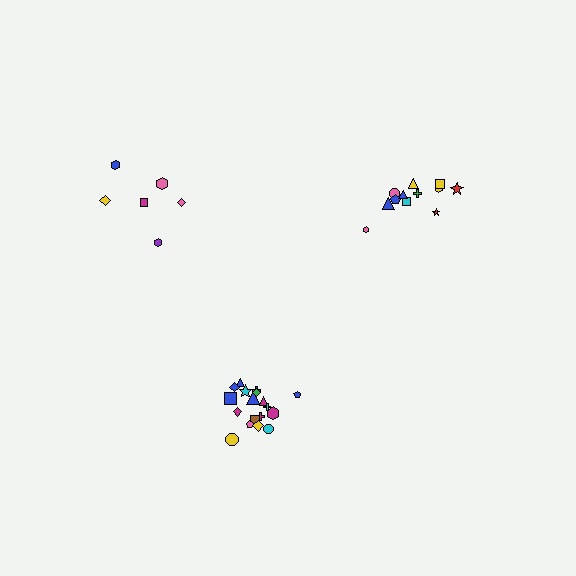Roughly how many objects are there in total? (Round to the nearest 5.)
Roughly 35 objects in total.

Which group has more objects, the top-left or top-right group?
The top-right group.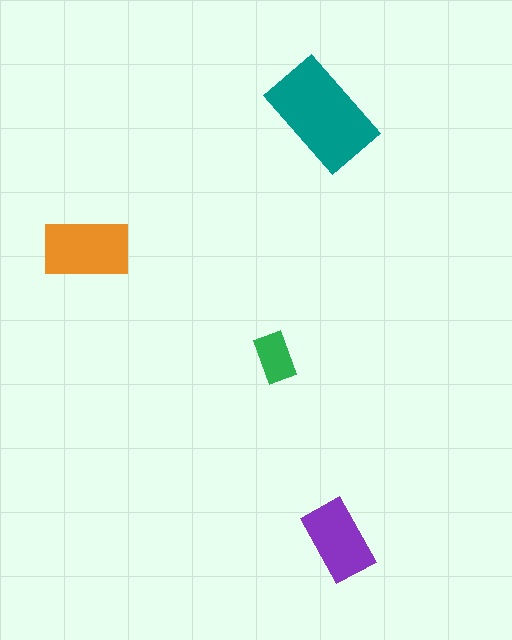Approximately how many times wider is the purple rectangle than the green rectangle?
About 1.5 times wider.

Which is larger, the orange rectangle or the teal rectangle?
The teal one.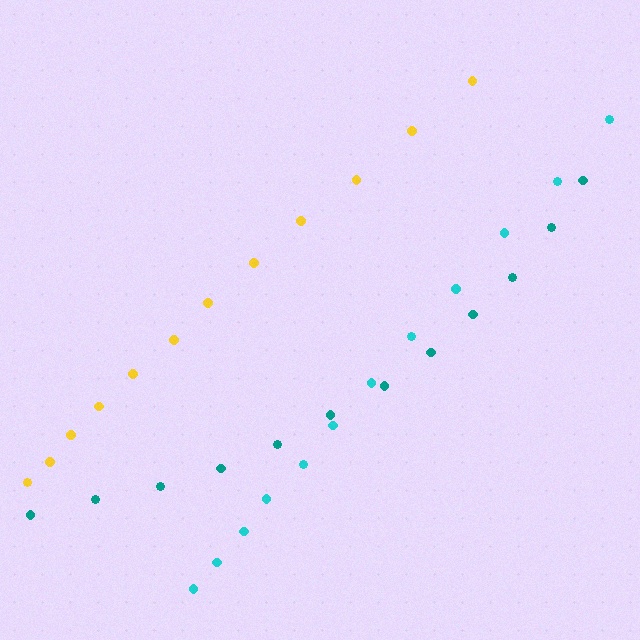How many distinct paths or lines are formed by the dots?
There are 3 distinct paths.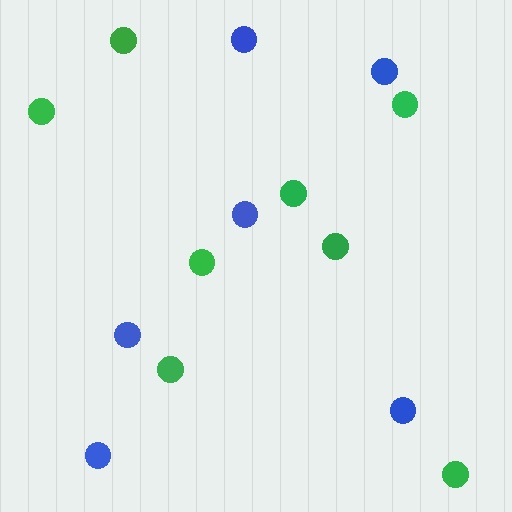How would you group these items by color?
There are 2 groups: one group of green circles (8) and one group of blue circles (6).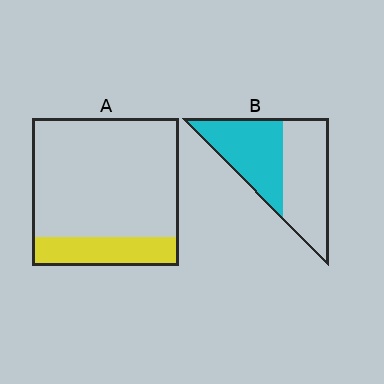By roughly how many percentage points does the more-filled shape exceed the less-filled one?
By roughly 30 percentage points (B over A).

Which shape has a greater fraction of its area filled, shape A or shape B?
Shape B.